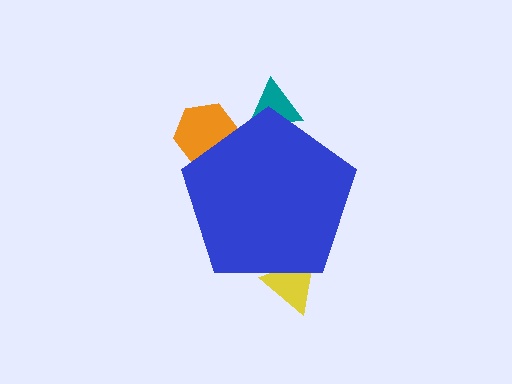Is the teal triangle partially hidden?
Yes, the teal triangle is partially hidden behind the blue pentagon.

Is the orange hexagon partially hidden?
Yes, the orange hexagon is partially hidden behind the blue pentagon.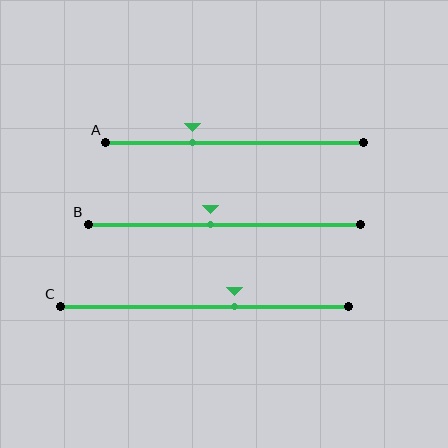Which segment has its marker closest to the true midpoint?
Segment B has its marker closest to the true midpoint.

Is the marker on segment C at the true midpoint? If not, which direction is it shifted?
No, the marker on segment C is shifted to the right by about 11% of the segment length.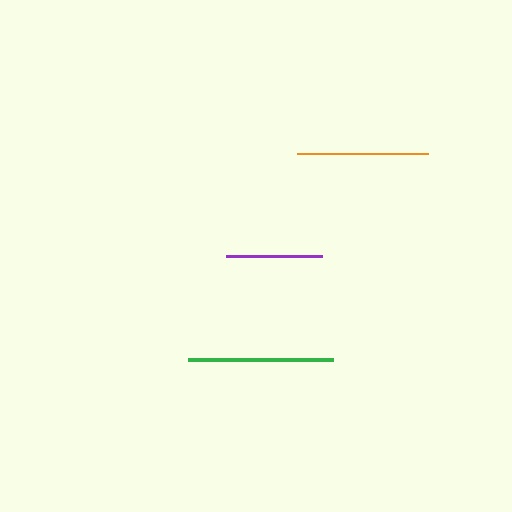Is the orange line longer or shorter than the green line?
The green line is longer than the orange line.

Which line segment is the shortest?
The purple line is the shortest at approximately 96 pixels.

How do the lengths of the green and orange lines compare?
The green and orange lines are approximately the same length.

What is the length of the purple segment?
The purple segment is approximately 96 pixels long.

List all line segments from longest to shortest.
From longest to shortest: green, orange, purple.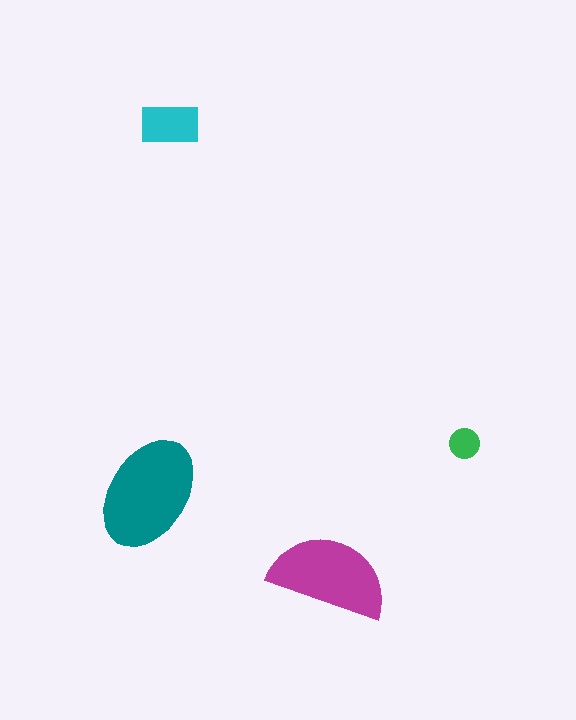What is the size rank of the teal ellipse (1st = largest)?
1st.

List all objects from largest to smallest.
The teal ellipse, the magenta semicircle, the cyan rectangle, the green circle.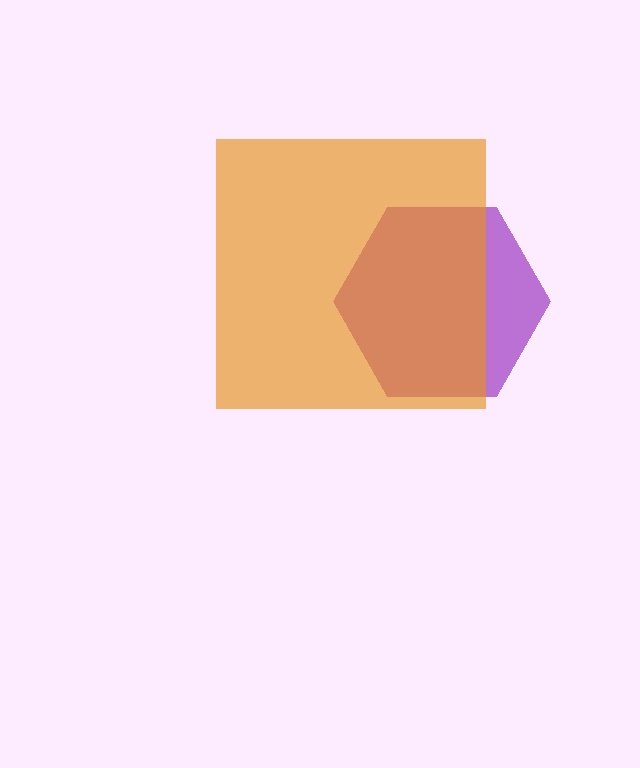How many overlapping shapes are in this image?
There are 2 overlapping shapes in the image.